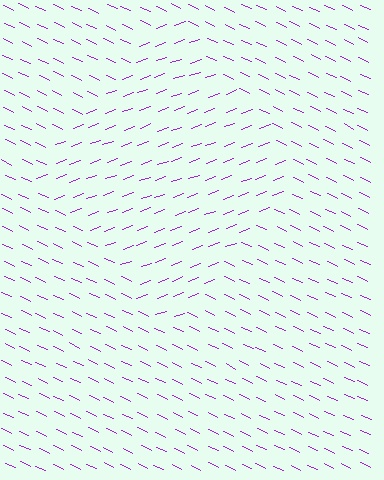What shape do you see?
I see a diamond.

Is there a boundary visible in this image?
Yes, there is a texture boundary formed by a change in line orientation.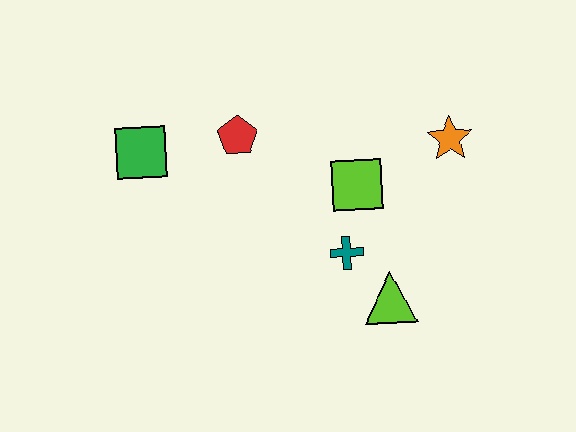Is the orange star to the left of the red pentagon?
No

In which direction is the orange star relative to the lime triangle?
The orange star is above the lime triangle.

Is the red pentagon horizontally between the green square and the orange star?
Yes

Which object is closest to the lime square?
The teal cross is closest to the lime square.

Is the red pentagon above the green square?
Yes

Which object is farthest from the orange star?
The green square is farthest from the orange star.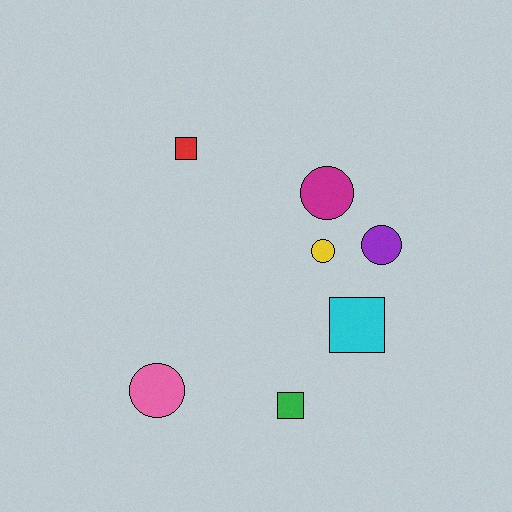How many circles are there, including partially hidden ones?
There are 4 circles.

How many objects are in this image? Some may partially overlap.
There are 7 objects.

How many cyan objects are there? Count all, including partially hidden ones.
There is 1 cyan object.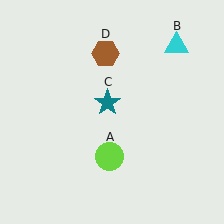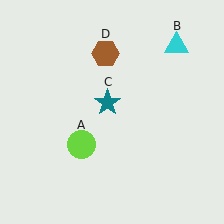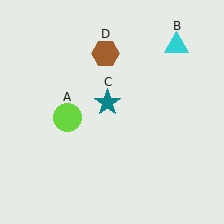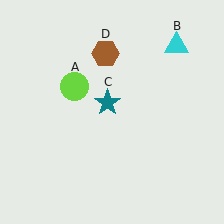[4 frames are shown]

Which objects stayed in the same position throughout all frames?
Cyan triangle (object B) and teal star (object C) and brown hexagon (object D) remained stationary.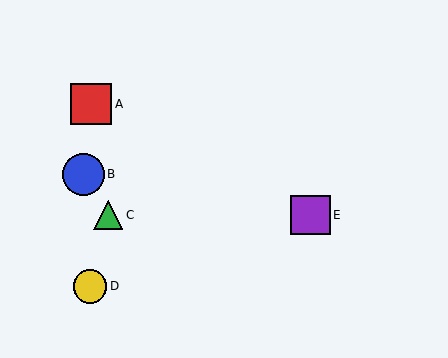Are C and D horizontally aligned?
No, C is at y≈215 and D is at y≈286.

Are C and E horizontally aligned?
Yes, both are at y≈215.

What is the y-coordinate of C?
Object C is at y≈215.